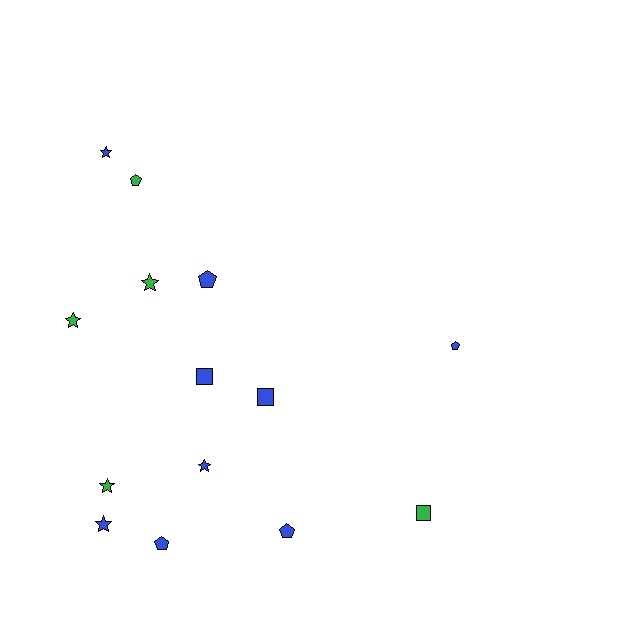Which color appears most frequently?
Blue, with 9 objects.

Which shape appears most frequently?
Star, with 6 objects.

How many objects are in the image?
There are 14 objects.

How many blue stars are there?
There are 3 blue stars.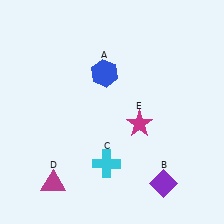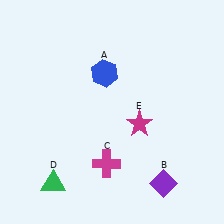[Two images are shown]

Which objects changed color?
C changed from cyan to magenta. D changed from magenta to green.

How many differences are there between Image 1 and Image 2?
There are 2 differences between the two images.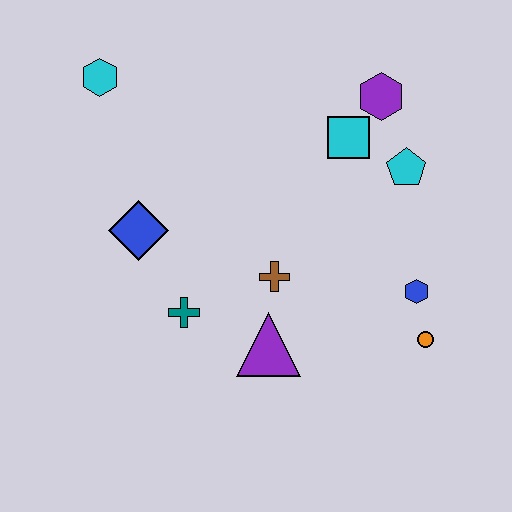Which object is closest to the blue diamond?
The teal cross is closest to the blue diamond.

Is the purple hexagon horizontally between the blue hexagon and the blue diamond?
Yes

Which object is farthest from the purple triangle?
The cyan hexagon is farthest from the purple triangle.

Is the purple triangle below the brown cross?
Yes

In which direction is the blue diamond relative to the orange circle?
The blue diamond is to the left of the orange circle.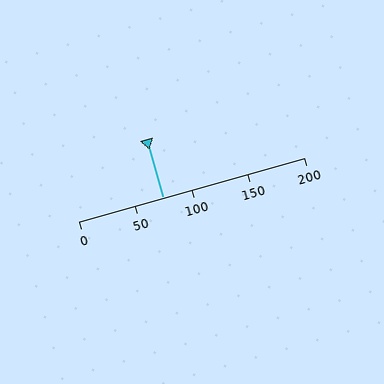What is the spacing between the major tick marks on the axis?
The major ticks are spaced 50 apart.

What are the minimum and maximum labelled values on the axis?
The axis runs from 0 to 200.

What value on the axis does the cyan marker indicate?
The marker indicates approximately 75.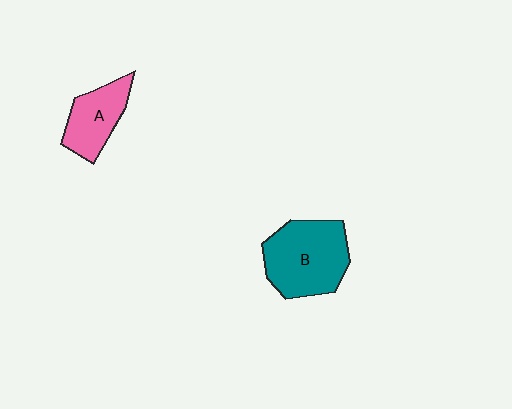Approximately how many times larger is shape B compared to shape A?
Approximately 1.6 times.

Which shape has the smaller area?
Shape A (pink).